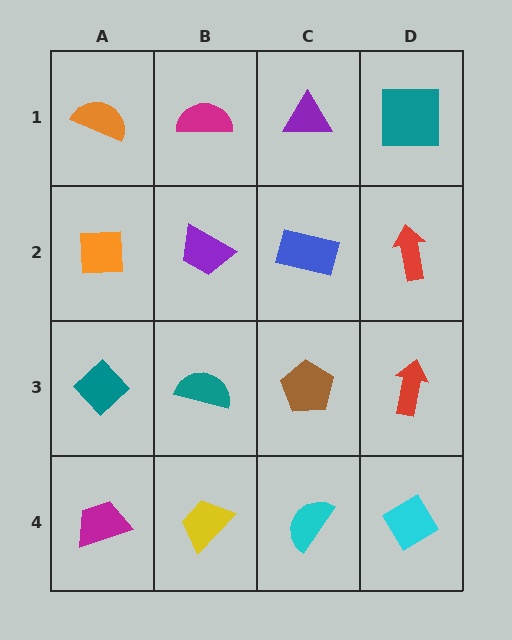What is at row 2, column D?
A red arrow.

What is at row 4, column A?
A magenta trapezoid.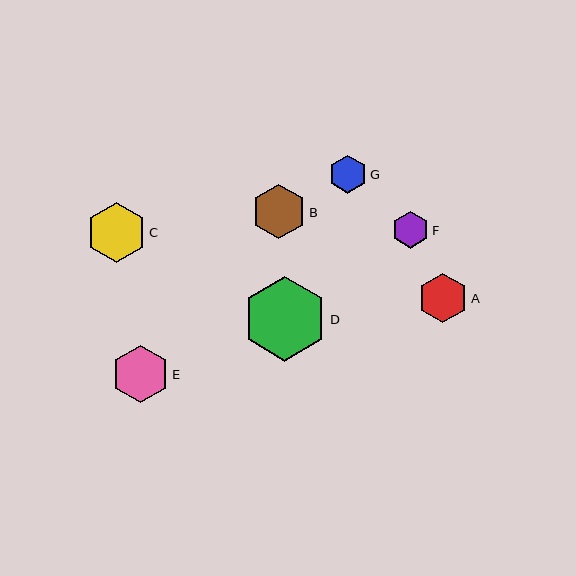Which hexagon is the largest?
Hexagon D is the largest with a size of approximately 85 pixels.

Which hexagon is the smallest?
Hexagon F is the smallest with a size of approximately 36 pixels.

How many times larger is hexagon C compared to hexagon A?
Hexagon C is approximately 1.2 times the size of hexagon A.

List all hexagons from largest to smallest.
From largest to smallest: D, C, E, B, A, G, F.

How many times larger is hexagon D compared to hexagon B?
Hexagon D is approximately 1.5 times the size of hexagon B.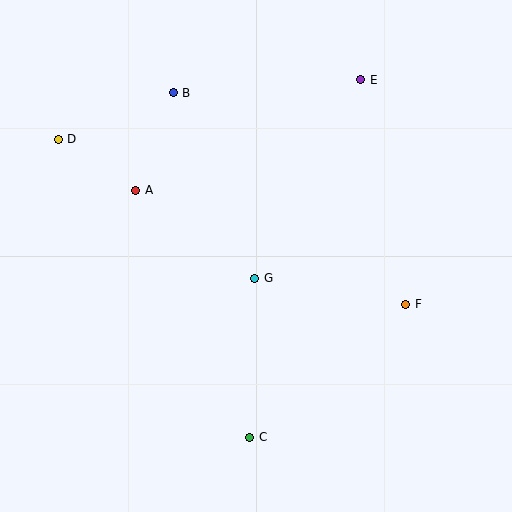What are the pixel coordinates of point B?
Point B is at (173, 93).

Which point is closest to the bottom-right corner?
Point F is closest to the bottom-right corner.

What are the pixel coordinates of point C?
Point C is at (250, 437).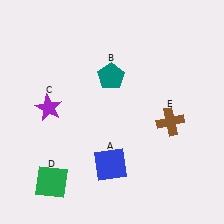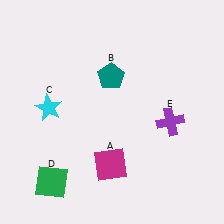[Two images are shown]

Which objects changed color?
A changed from blue to magenta. C changed from purple to cyan. E changed from brown to purple.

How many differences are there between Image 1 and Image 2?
There are 3 differences between the two images.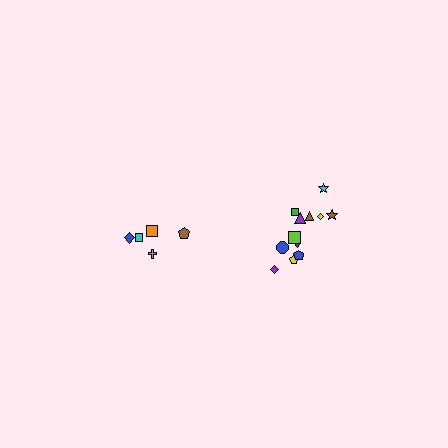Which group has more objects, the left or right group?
The right group.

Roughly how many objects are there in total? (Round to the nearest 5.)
Roughly 15 objects in total.